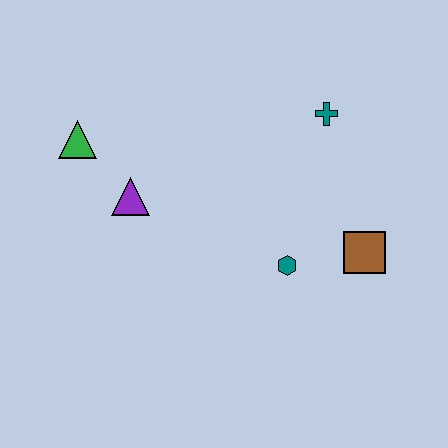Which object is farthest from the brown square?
The green triangle is farthest from the brown square.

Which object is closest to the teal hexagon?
The brown square is closest to the teal hexagon.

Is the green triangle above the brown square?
Yes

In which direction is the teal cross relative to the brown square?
The teal cross is above the brown square.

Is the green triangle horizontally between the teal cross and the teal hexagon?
No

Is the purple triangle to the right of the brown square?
No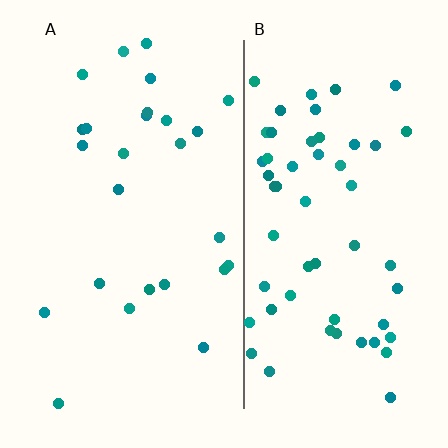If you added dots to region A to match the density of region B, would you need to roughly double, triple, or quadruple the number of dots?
Approximately double.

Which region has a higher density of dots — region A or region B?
B (the right).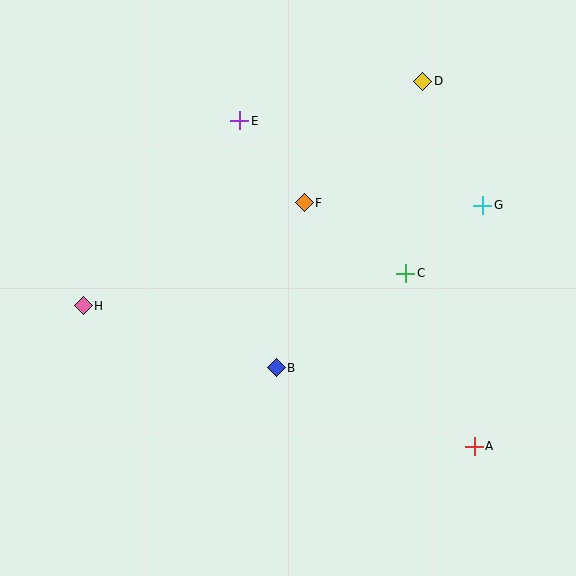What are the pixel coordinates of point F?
Point F is at (304, 203).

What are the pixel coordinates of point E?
Point E is at (240, 121).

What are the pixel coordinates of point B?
Point B is at (276, 368).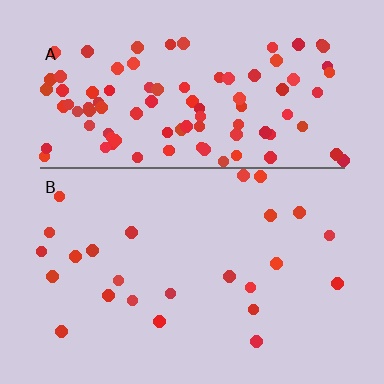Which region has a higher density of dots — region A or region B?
A (the top).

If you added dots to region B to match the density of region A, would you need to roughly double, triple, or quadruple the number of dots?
Approximately quadruple.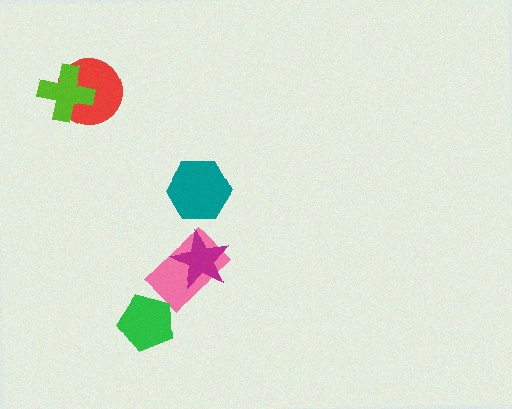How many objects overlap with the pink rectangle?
1 object overlaps with the pink rectangle.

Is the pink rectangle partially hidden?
Yes, it is partially covered by another shape.